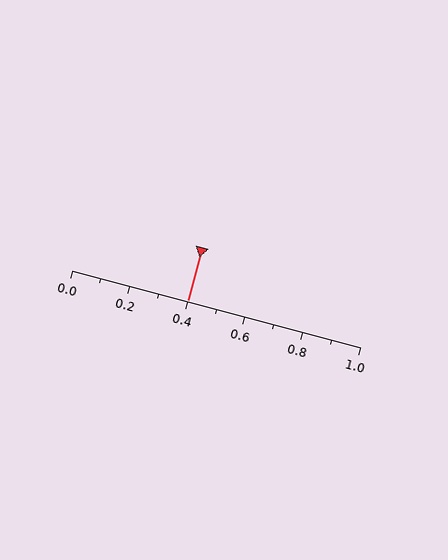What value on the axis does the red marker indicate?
The marker indicates approximately 0.4.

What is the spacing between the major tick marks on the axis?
The major ticks are spaced 0.2 apart.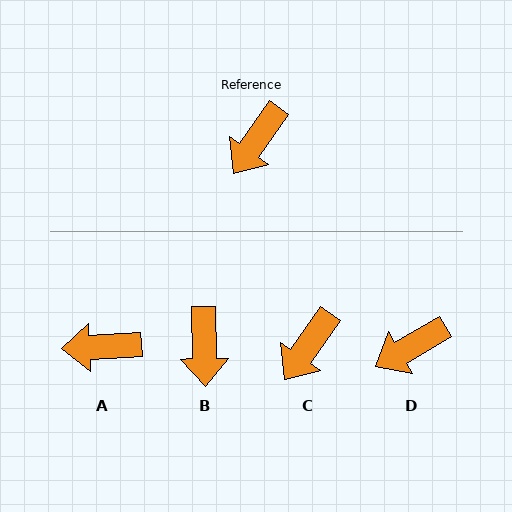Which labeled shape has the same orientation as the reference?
C.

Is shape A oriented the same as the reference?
No, it is off by about 52 degrees.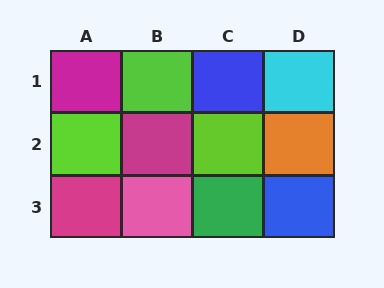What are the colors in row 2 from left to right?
Lime, magenta, lime, orange.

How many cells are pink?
1 cell is pink.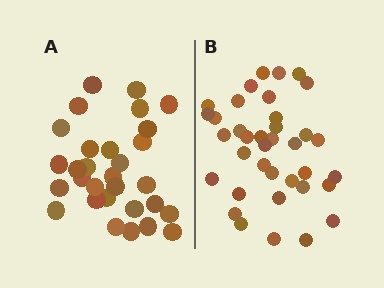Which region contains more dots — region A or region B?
Region B (the right region) has more dots.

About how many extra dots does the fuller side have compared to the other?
Region B has roughly 8 or so more dots than region A.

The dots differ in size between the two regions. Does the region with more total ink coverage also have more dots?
No. Region A has more total ink coverage because its dots are larger, but region B actually contains more individual dots. Total area can be misleading — the number of items is what matters here.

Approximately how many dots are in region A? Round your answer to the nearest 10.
About 30 dots.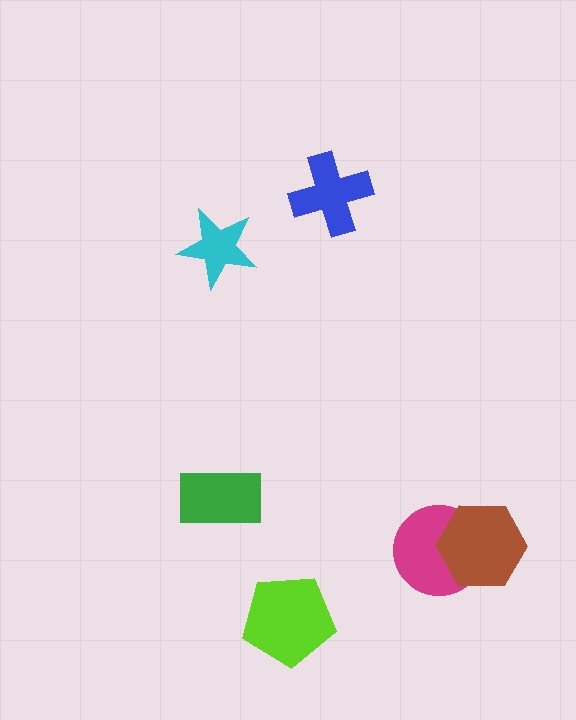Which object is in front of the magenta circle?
The brown hexagon is in front of the magenta circle.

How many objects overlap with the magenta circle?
1 object overlaps with the magenta circle.